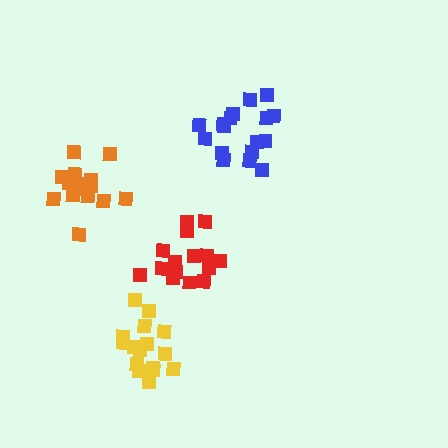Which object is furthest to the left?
The orange cluster is leftmost.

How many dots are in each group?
Group 1: 16 dots, Group 2: 17 dots, Group 3: 15 dots, Group 4: 16 dots (64 total).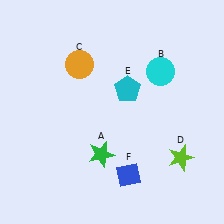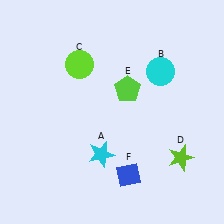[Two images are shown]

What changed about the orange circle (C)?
In Image 1, C is orange. In Image 2, it changed to lime.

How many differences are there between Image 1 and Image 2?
There are 3 differences between the two images.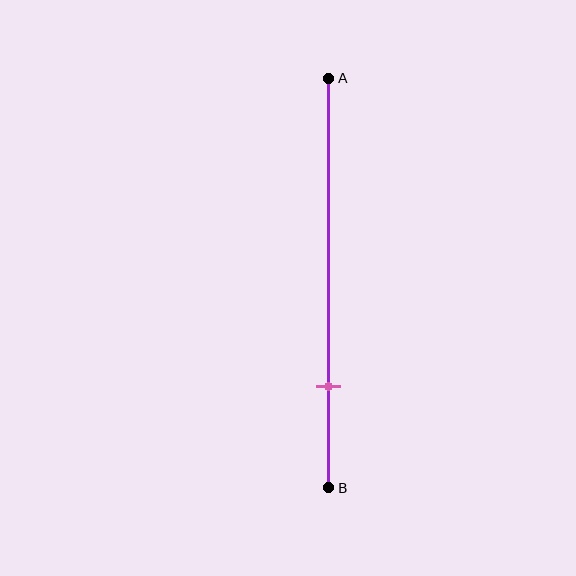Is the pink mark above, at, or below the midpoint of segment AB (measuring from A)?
The pink mark is below the midpoint of segment AB.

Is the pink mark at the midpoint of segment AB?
No, the mark is at about 75% from A, not at the 50% midpoint.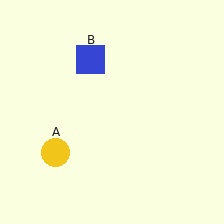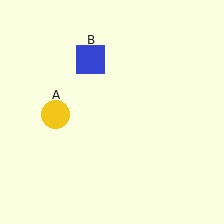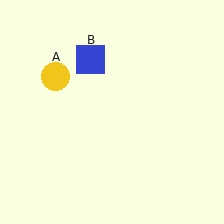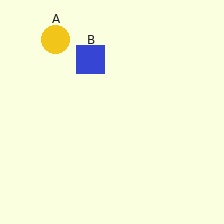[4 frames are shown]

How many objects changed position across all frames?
1 object changed position: yellow circle (object A).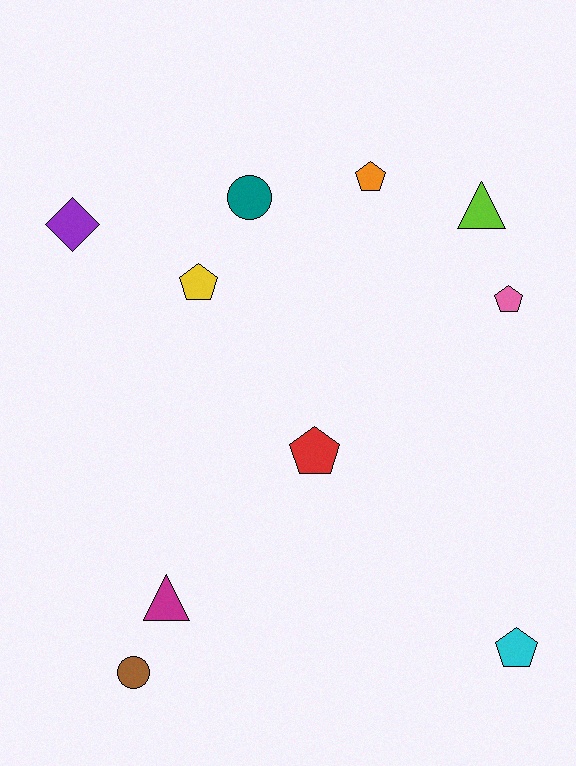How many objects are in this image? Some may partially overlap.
There are 10 objects.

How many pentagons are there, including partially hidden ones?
There are 5 pentagons.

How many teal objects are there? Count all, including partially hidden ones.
There is 1 teal object.